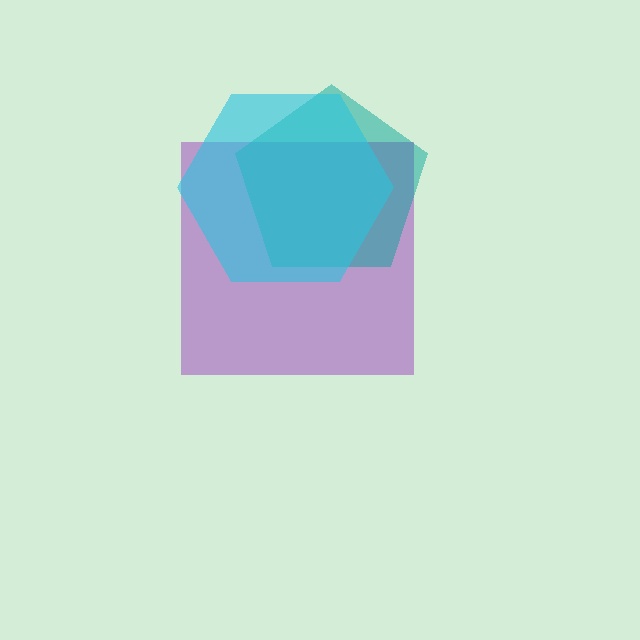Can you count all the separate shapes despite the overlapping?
Yes, there are 3 separate shapes.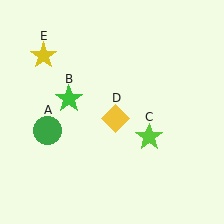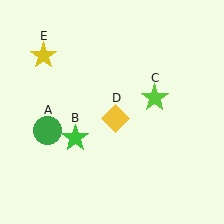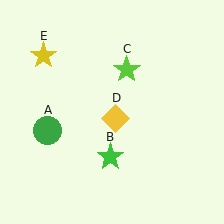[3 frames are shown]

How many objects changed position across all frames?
2 objects changed position: green star (object B), lime star (object C).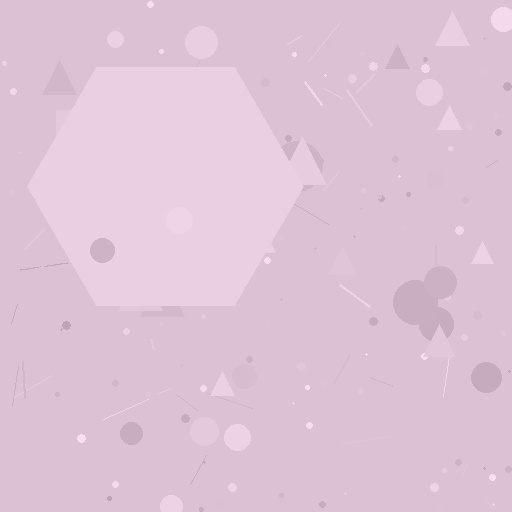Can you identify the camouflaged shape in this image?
The camouflaged shape is a hexagon.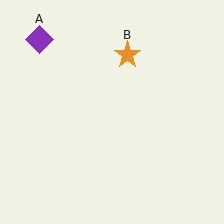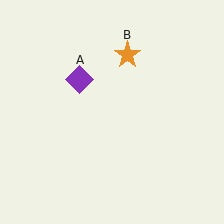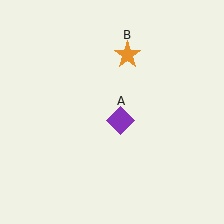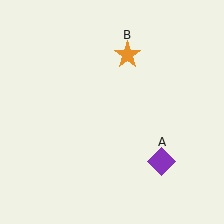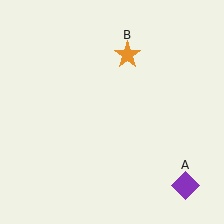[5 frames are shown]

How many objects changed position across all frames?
1 object changed position: purple diamond (object A).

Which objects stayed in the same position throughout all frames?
Orange star (object B) remained stationary.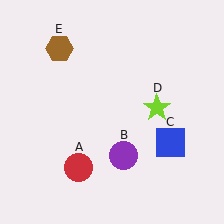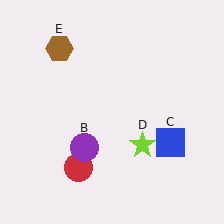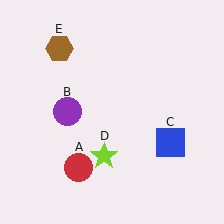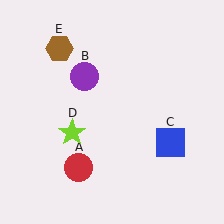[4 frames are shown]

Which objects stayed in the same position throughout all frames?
Red circle (object A) and blue square (object C) and brown hexagon (object E) remained stationary.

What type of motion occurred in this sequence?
The purple circle (object B), lime star (object D) rotated clockwise around the center of the scene.